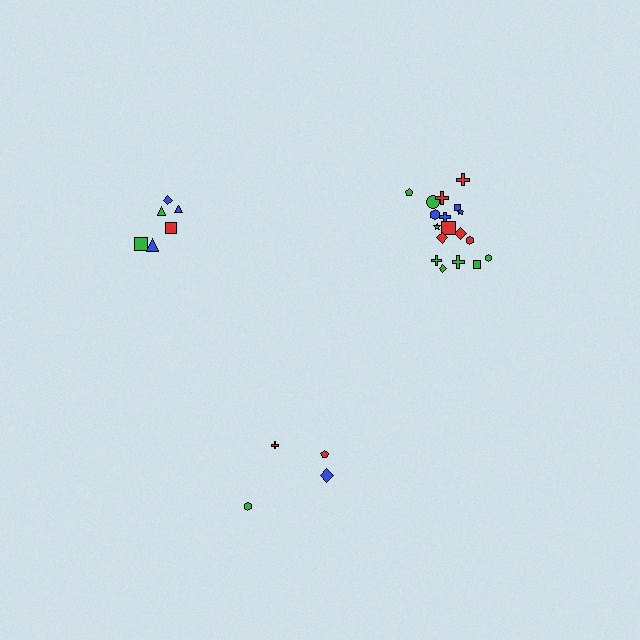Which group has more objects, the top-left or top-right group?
The top-right group.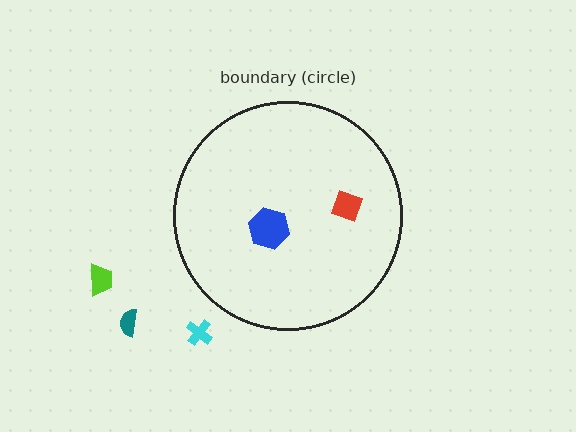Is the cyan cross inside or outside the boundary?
Outside.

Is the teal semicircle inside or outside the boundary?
Outside.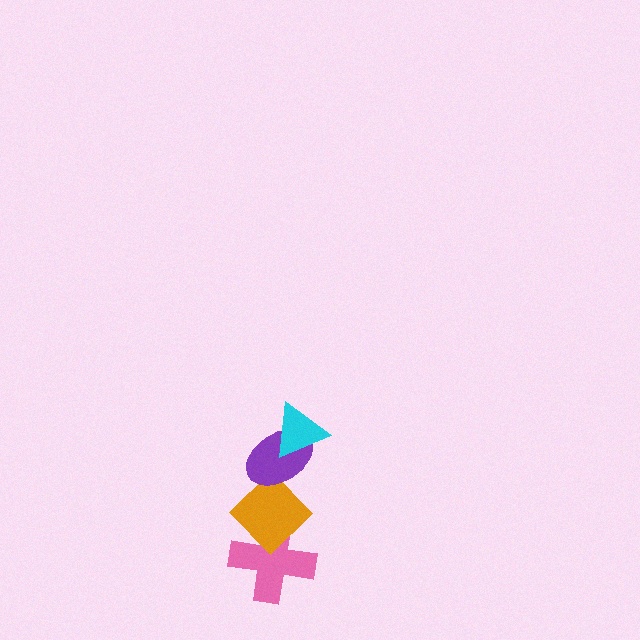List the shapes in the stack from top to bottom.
From top to bottom: the cyan triangle, the purple ellipse, the orange diamond, the pink cross.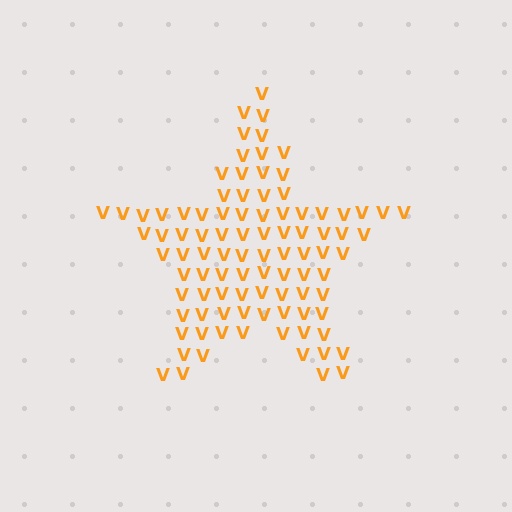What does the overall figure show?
The overall figure shows a star.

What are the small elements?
The small elements are letter V's.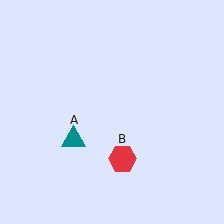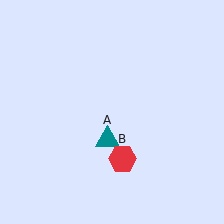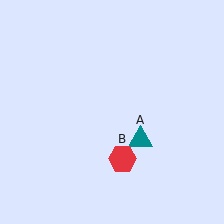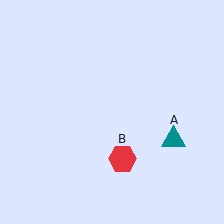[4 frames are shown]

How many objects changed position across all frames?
1 object changed position: teal triangle (object A).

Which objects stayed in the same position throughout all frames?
Red hexagon (object B) remained stationary.